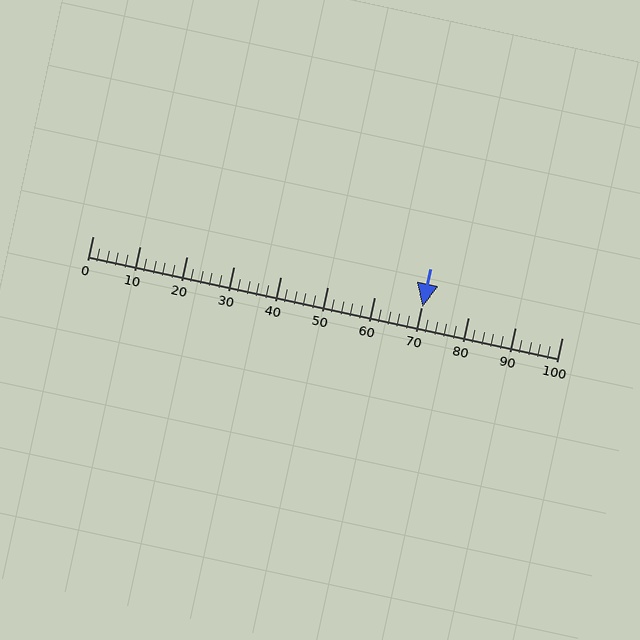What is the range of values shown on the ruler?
The ruler shows values from 0 to 100.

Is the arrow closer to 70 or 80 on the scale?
The arrow is closer to 70.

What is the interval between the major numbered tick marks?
The major tick marks are spaced 10 units apart.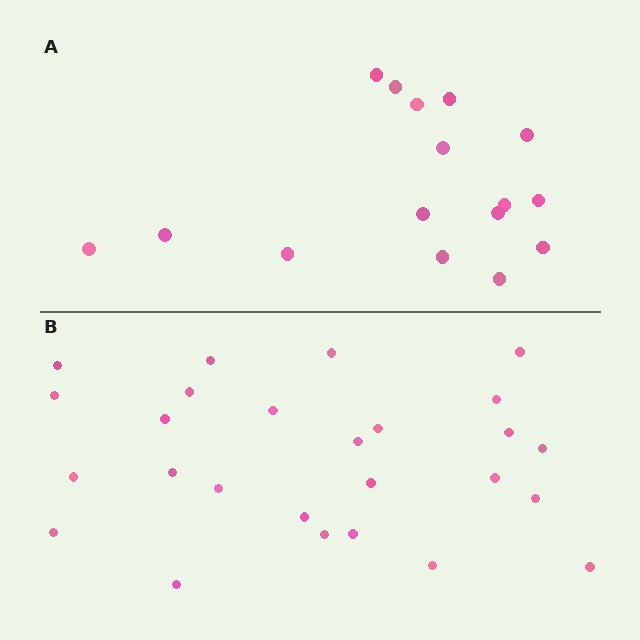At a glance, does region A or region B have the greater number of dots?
Region B (the bottom region) has more dots.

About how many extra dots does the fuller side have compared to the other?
Region B has roughly 10 or so more dots than region A.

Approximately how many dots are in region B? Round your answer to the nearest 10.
About 30 dots. (The exact count is 26, which rounds to 30.)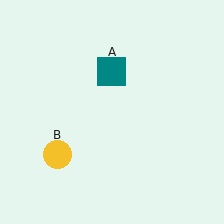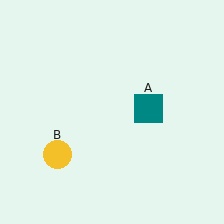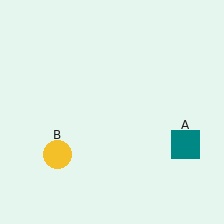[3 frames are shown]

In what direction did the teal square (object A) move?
The teal square (object A) moved down and to the right.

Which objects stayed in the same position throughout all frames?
Yellow circle (object B) remained stationary.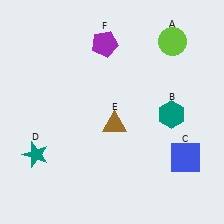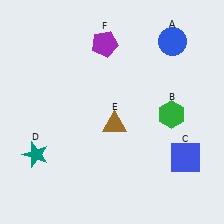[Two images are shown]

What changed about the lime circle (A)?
In Image 1, A is lime. In Image 2, it changed to blue.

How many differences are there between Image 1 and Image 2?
There are 2 differences between the two images.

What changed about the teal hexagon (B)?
In Image 1, B is teal. In Image 2, it changed to green.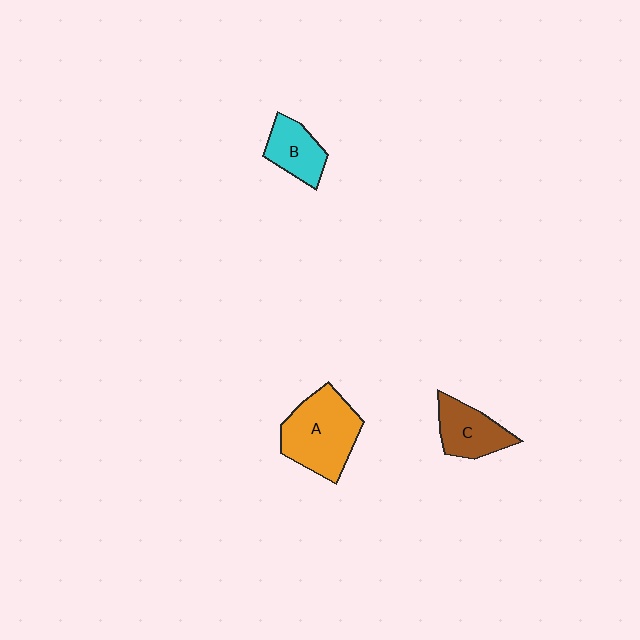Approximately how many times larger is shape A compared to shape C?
Approximately 1.6 times.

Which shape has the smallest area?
Shape B (cyan).